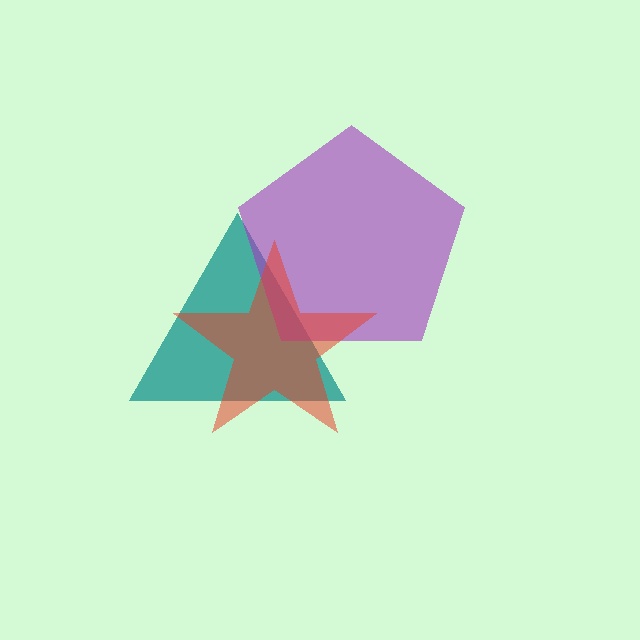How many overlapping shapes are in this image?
There are 3 overlapping shapes in the image.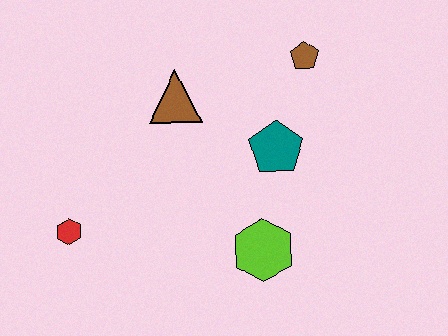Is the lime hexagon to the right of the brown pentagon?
No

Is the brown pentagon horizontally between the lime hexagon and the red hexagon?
No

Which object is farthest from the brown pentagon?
The red hexagon is farthest from the brown pentagon.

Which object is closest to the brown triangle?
The teal pentagon is closest to the brown triangle.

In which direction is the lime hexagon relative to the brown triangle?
The lime hexagon is below the brown triangle.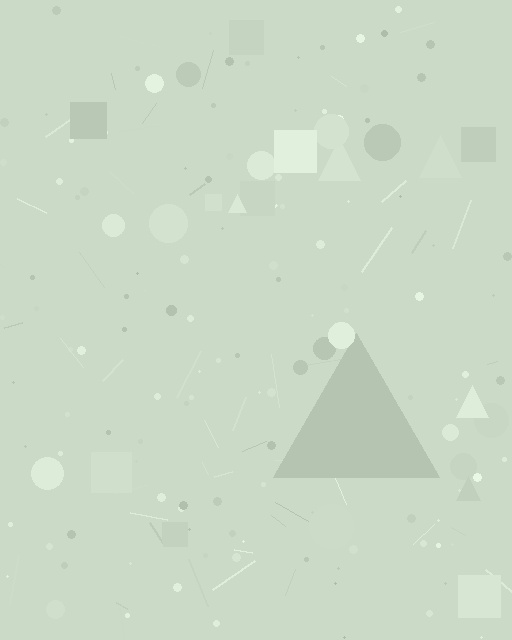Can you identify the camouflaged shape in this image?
The camouflaged shape is a triangle.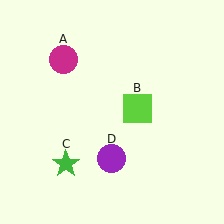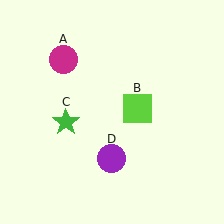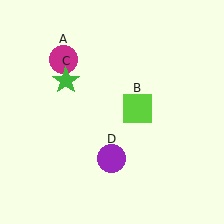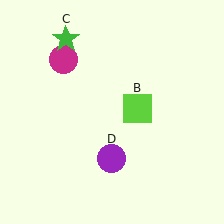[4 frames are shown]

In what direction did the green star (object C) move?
The green star (object C) moved up.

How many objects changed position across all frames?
1 object changed position: green star (object C).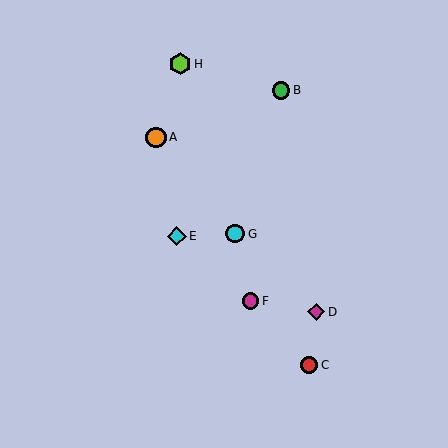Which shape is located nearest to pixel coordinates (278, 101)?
The green circle (labeled B) at (281, 90) is nearest to that location.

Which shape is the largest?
The lime hexagon (labeled H) is the largest.